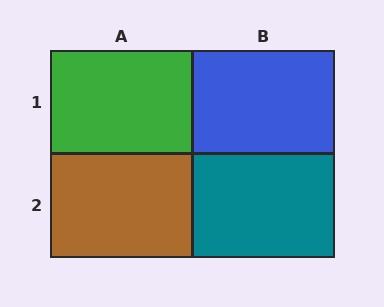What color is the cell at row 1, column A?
Green.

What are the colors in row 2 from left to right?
Brown, teal.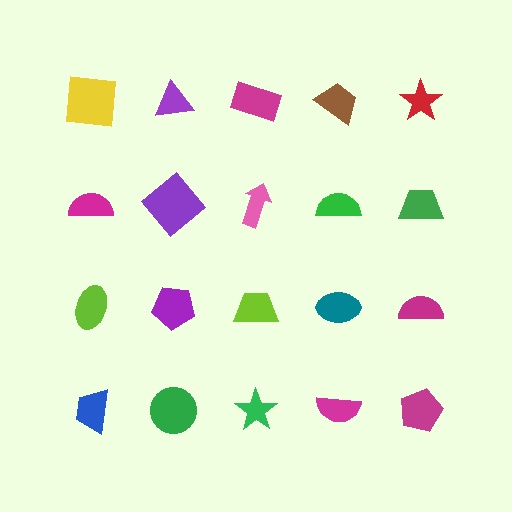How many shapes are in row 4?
5 shapes.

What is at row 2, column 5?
A green trapezoid.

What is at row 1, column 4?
A brown trapezoid.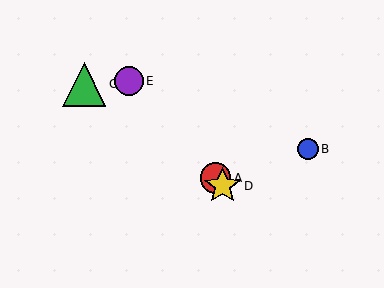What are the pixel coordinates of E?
Object E is at (129, 81).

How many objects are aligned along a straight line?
3 objects (A, D, E) are aligned along a straight line.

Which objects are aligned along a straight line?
Objects A, D, E are aligned along a straight line.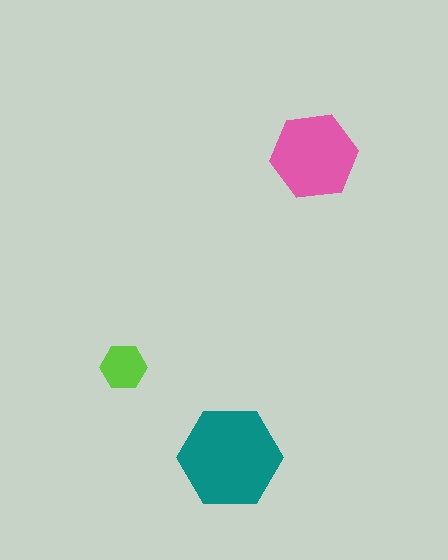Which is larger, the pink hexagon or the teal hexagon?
The teal one.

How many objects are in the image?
There are 3 objects in the image.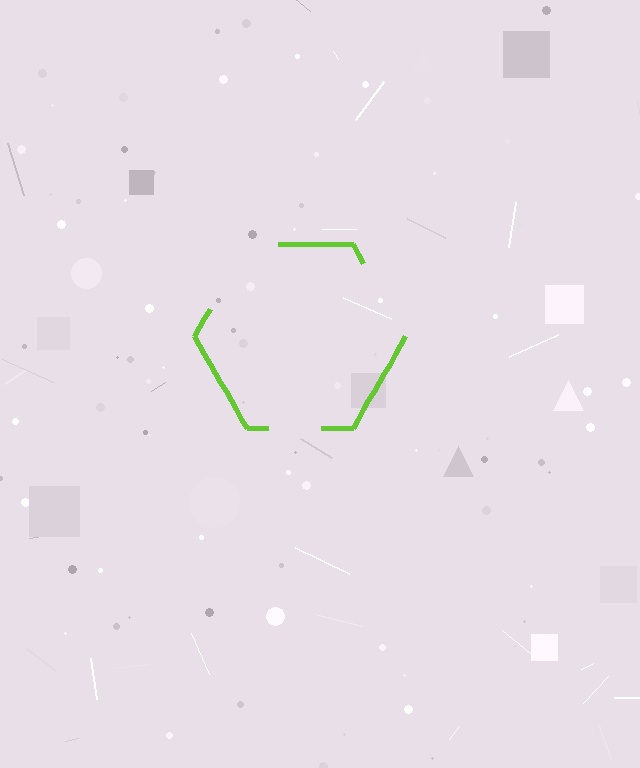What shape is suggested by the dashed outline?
The dashed outline suggests a hexagon.